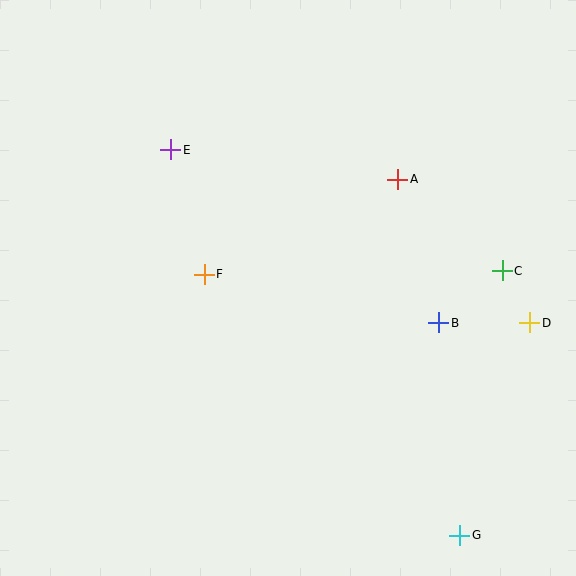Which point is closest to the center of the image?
Point F at (204, 274) is closest to the center.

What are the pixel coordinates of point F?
Point F is at (204, 274).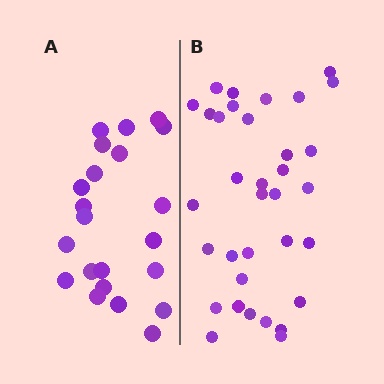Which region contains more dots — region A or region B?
Region B (the right region) has more dots.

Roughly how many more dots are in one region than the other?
Region B has roughly 12 or so more dots than region A.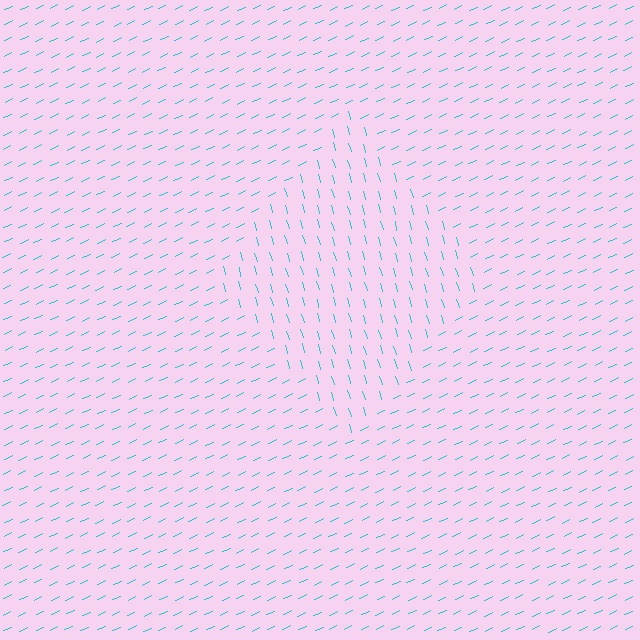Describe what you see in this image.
The image is filled with small cyan line segments. A diamond region in the image has lines oriented differently from the surrounding lines, creating a visible texture boundary.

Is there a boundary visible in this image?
Yes, there is a texture boundary formed by a change in line orientation.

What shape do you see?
I see a diamond.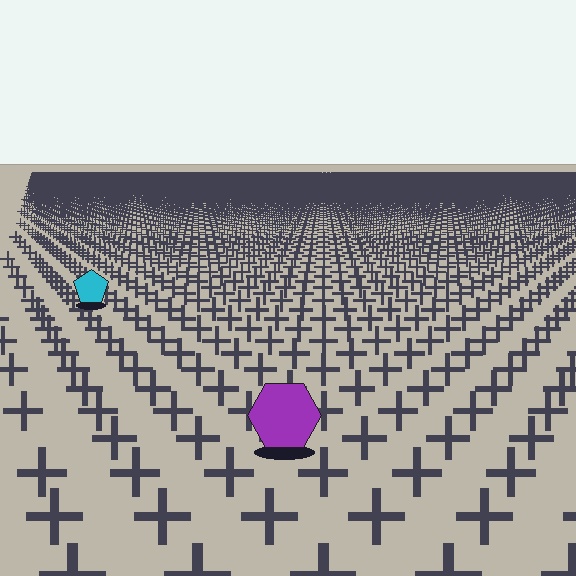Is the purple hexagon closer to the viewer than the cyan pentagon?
Yes. The purple hexagon is closer — you can tell from the texture gradient: the ground texture is coarser near it.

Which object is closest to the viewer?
The purple hexagon is closest. The texture marks near it are larger and more spread out.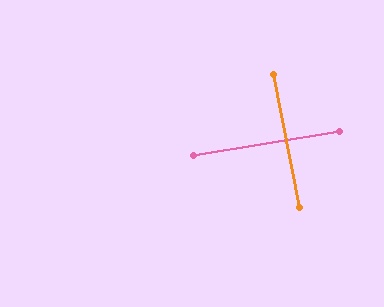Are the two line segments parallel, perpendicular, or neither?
Perpendicular — they meet at approximately 88°.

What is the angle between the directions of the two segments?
Approximately 88 degrees.